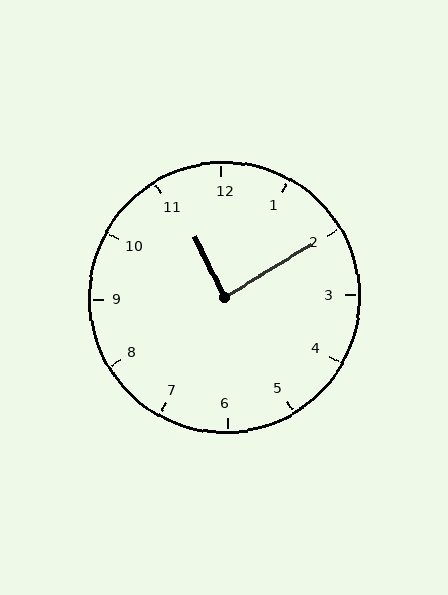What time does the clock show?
11:10.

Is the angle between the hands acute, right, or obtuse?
It is right.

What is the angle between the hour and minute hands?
Approximately 85 degrees.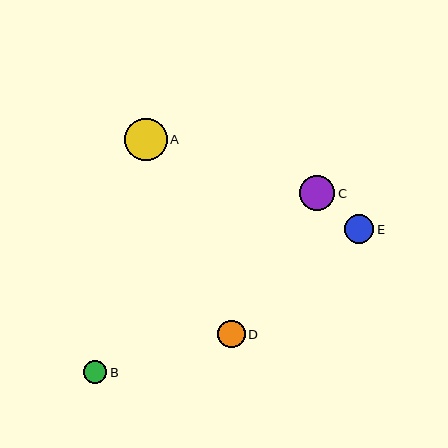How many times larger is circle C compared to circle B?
Circle C is approximately 1.5 times the size of circle B.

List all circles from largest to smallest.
From largest to smallest: A, C, E, D, B.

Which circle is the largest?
Circle A is the largest with a size of approximately 42 pixels.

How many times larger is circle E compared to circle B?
Circle E is approximately 1.3 times the size of circle B.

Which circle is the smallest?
Circle B is the smallest with a size of approximately 23 pixels.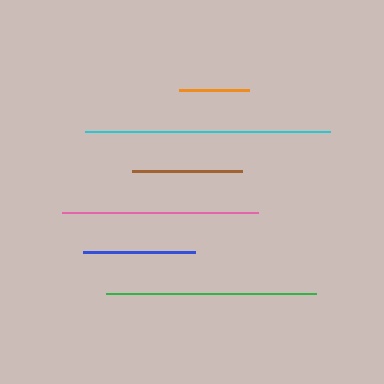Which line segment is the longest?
The cyan line is the longest at approximately 244 pixels.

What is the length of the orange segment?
The orange segment is approximately 70 pixels long.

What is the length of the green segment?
The green segment is approximately 210 pixels long.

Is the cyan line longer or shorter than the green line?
The cyan line is longer than the green line.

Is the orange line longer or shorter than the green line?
The green line is longer than the orange line.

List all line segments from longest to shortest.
From longest to shortest: cyan, green, pink, blue, brown, orange.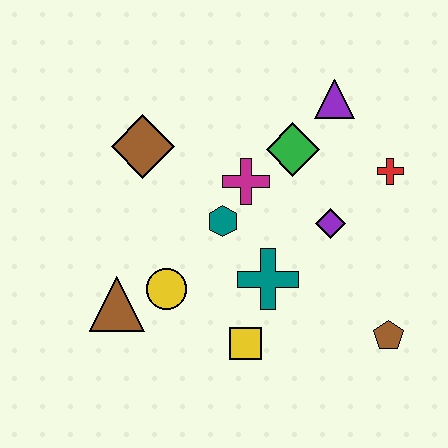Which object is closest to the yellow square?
The teal cross is closest to the yellow square.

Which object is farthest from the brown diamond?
The brown pentagon is farthest from the brown diamond.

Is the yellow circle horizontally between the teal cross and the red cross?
No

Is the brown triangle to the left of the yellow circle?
Yes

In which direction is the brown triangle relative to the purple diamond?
The brown triangle is to the left of the purple diamond.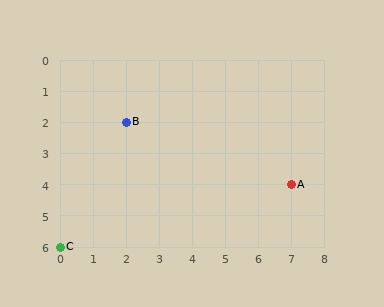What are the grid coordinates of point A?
Point A is at grid coordinates (7, 4).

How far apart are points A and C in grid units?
Points A and C are 7 columns and 2 rows apart (about 7.3 grid units diagonally).